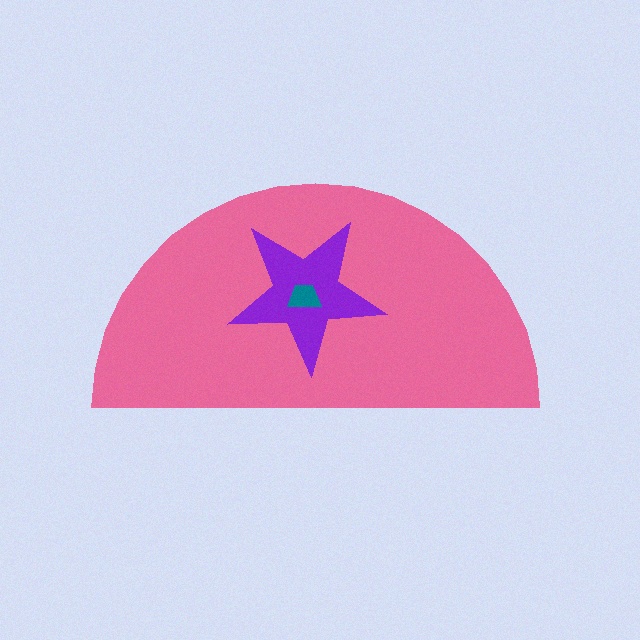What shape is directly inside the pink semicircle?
The purple star.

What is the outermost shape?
The pink semicircle.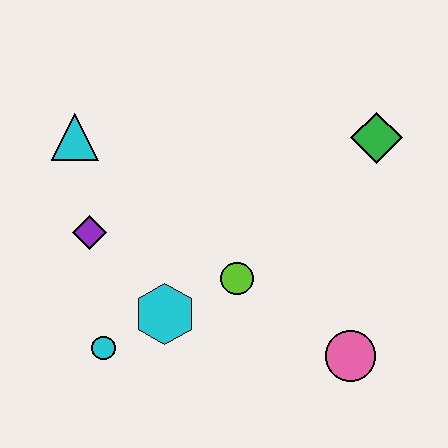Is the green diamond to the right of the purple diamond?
Yes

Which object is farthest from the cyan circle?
The green diamond is farthest from the cyan circle.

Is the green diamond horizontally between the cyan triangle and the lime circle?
No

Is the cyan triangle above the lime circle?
Yes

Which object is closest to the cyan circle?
The cyan hexagon is closest to the cyan circle.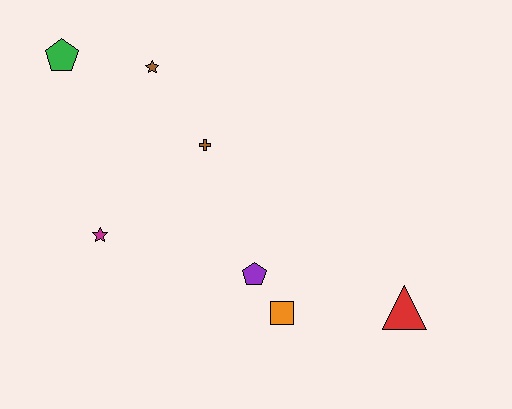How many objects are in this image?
There are 7 objects.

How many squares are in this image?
There is 1 square.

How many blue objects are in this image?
There are no blue objects.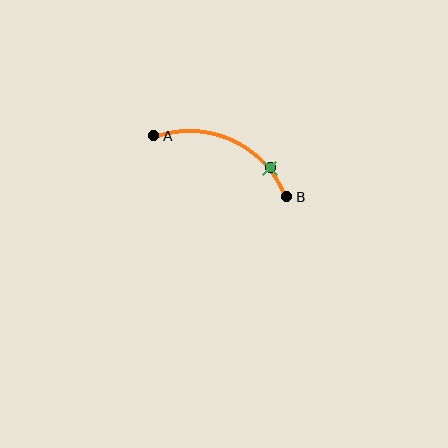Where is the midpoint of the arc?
The arc midpoint is the point on the curve farthest from the straight line joining A and B. It sits above that line.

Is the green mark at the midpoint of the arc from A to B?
No. The green mark lies on the arc but is closer to endpoint B. The arc midpoint would be at the point on the curve equidistant along the arc from both A and B.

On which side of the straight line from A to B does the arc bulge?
The arc bulges above the straight line connecting A and B.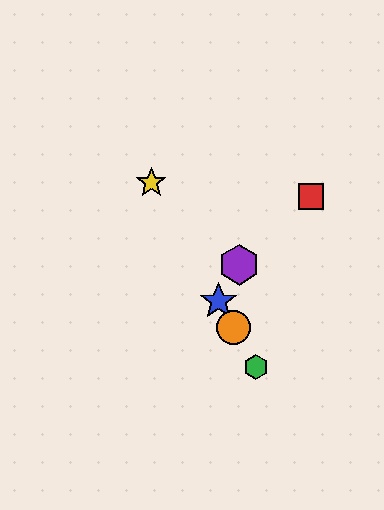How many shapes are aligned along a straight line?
4 shapes (the blue star, the green hexagon, the yellow star, the orange circle) are aligned along a straight line.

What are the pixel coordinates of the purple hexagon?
The purple hexagon is at (239, 265).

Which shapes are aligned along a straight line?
The blue star, the green hexagon, the yellow star, the orange circle are aligned along a straight line.